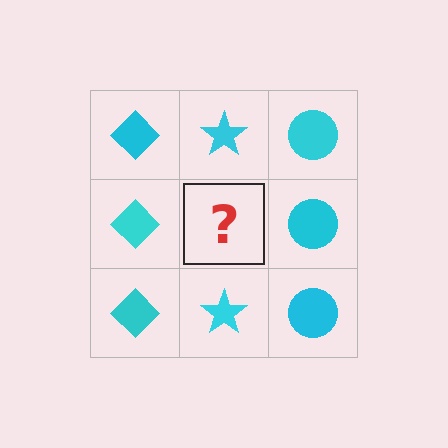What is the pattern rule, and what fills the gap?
The rule is that each column has a consistent shape. The gap should be filled with a cyan star.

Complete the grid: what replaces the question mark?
The question mark should be replaced with a cyan star.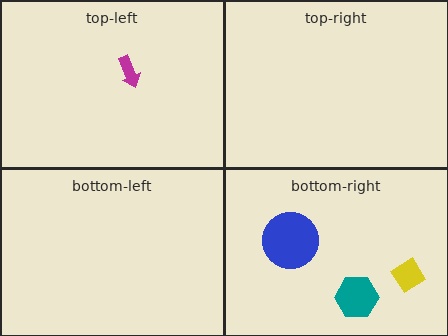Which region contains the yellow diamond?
The bottom-right region.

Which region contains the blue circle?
The bottom-right region.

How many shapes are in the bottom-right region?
3.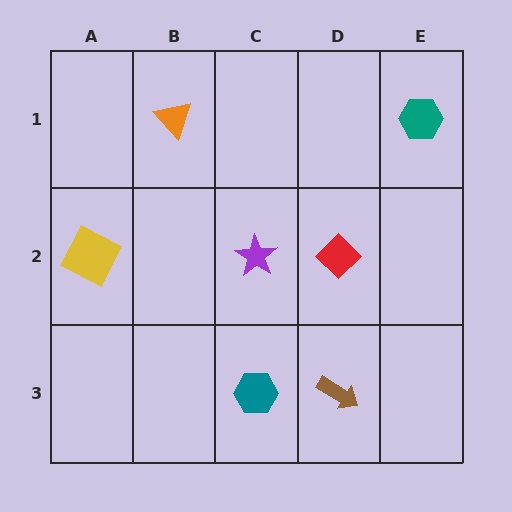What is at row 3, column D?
A brown arrow.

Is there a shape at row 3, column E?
No, that cell is empty.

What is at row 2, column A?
A yellow square.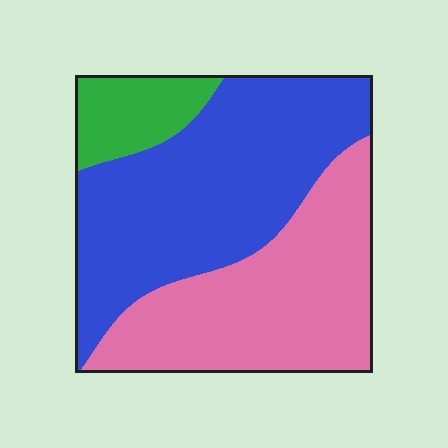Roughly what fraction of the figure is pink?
Pink covers 40% of the figure.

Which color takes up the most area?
Blue, at roughly 50%.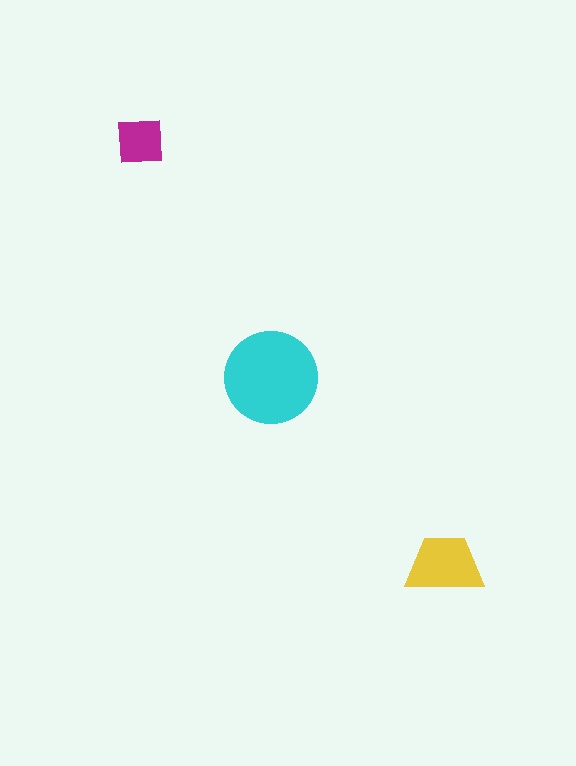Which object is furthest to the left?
The magenta square is leftmost.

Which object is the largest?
The cyan circle.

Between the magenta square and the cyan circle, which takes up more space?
The cyan circle.